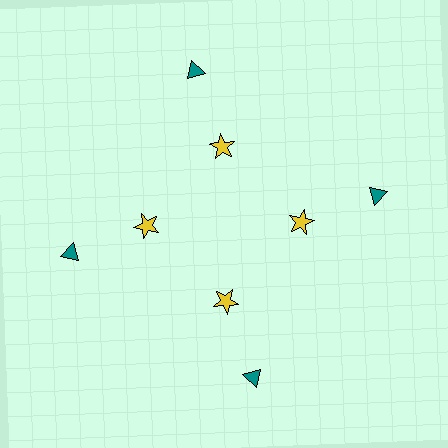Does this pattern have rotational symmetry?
Yes, this pattern has 4-fold rotational symmetry. It looks the same after rotating 90 degrees around the center.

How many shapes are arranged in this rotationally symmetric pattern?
There are 8 shapes, arranged in 4 groups of 2.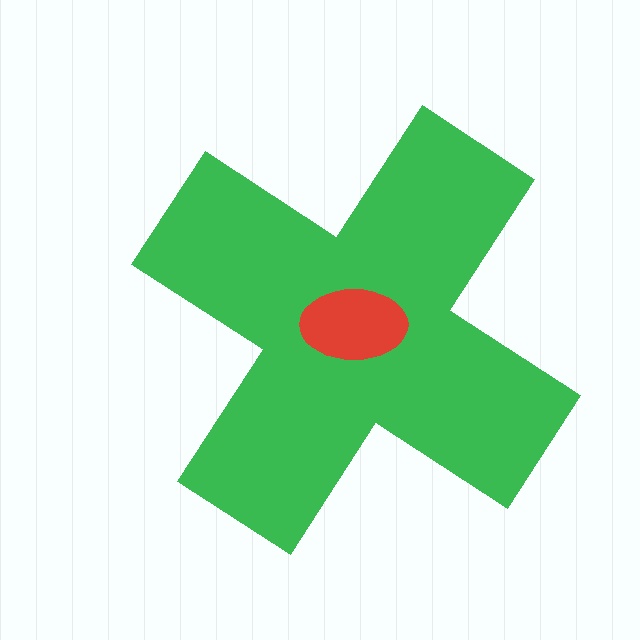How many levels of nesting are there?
2.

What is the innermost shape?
The red ellipse.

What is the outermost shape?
The green cross.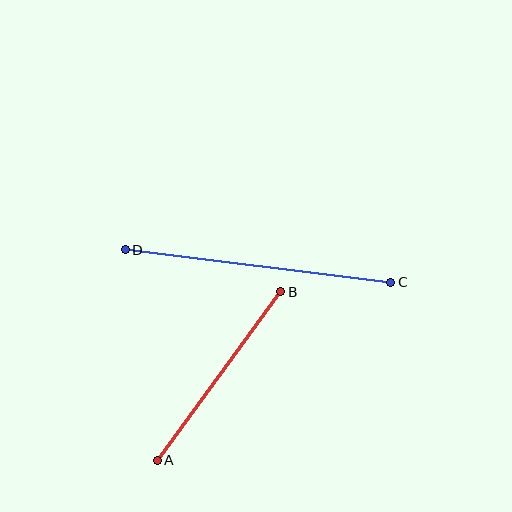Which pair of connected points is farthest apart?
Points C and D are farthest apart.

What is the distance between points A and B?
The distance is approximately 209 pixels.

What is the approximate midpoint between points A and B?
The midpoint is at approximately (219, 376) pixels.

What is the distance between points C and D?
The distance is approximately 267 pixels.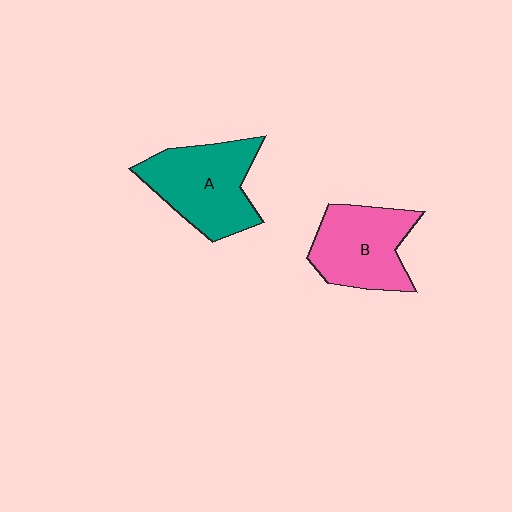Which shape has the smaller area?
Shape B (pink).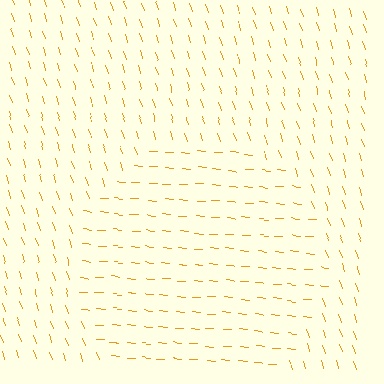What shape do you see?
I see a circle.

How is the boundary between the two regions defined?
The boundary is defined purely by a change in line orientation (approximately 67 degrees difference). All lines are the same color and thickness.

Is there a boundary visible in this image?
Yes, there is a texture boundary formed by a change in line orientation.